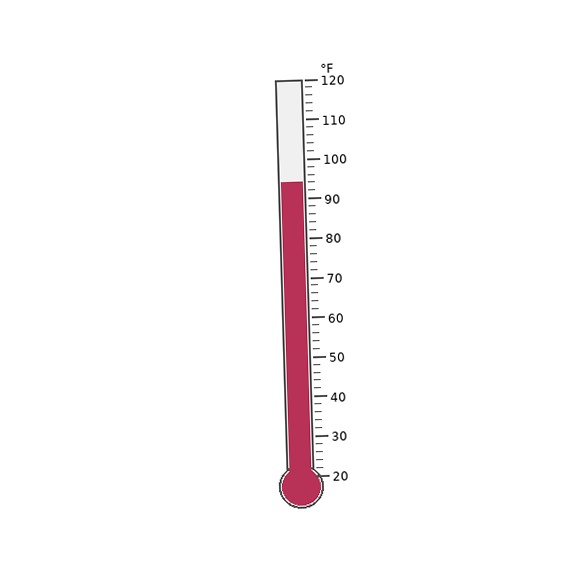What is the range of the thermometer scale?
The thermometer scale ranges from 20°F to 120°F.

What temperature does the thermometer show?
The thermometer shows approximately 94°F.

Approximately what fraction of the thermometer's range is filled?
The thermometer is filled to approximately 75% of its range.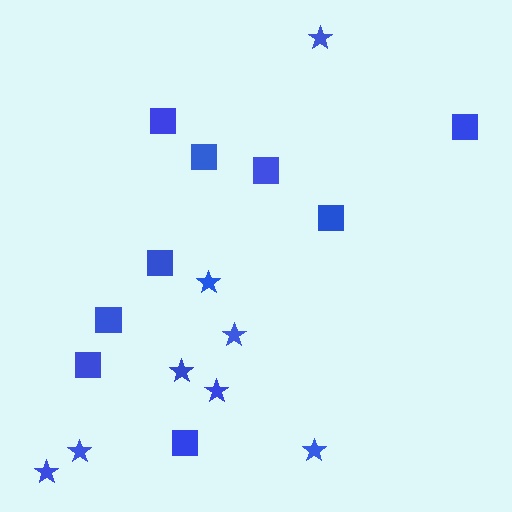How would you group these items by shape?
There are 2 groups: one group of squares (9) and one group of stars (8).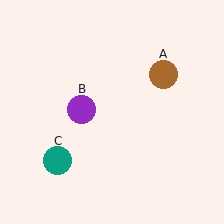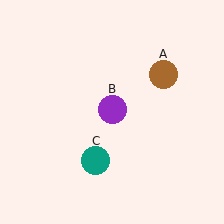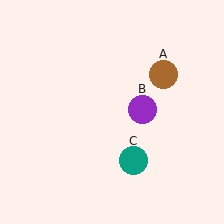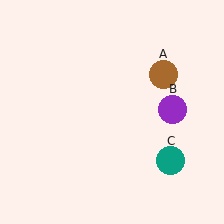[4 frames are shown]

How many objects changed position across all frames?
2 objects changed position: purple circle (object B), teal circle (object C).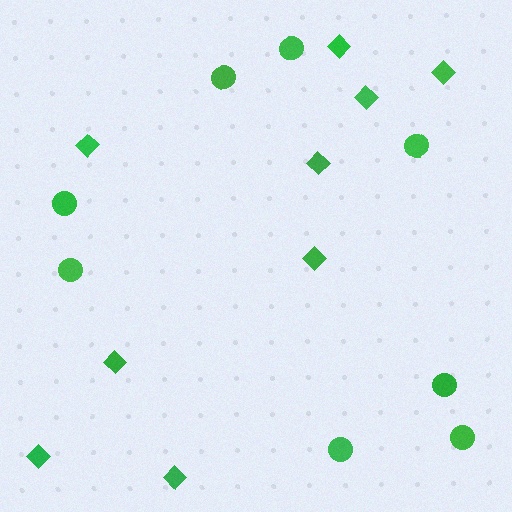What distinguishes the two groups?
There are 2 groups: one group of diamonds (9) and one group of circles (8).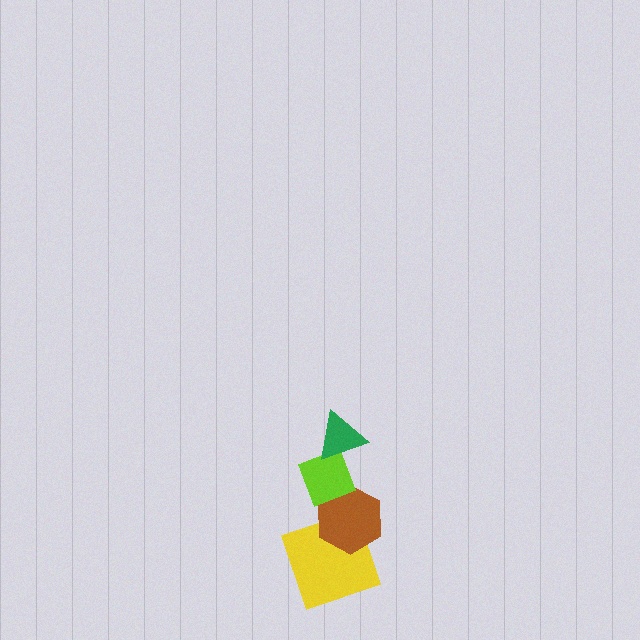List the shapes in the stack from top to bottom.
From top to bottom: the green triangle, the lime diamond, the brown hexagon, the yellow square.